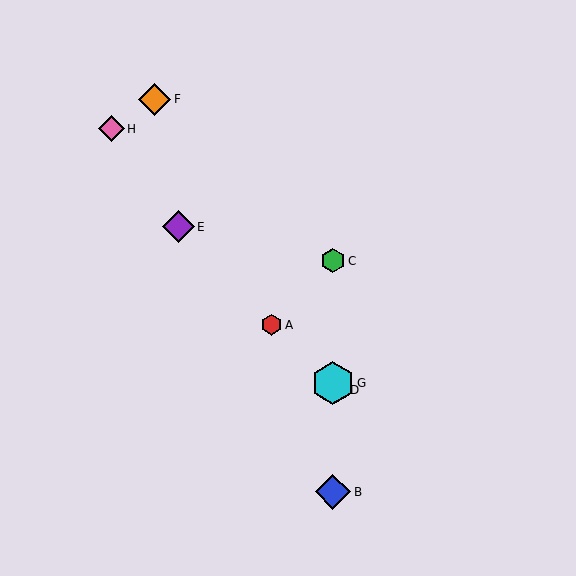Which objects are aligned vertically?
Objects B, C, D, G are aligned vertically.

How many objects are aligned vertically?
4 objects (B, C, D, G) are aligned vertically.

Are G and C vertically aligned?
Yes, both are at x≈333.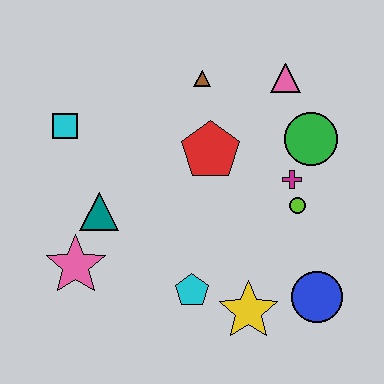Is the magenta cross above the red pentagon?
No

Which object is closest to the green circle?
The magenta cross is closest to the green circle.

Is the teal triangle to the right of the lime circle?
No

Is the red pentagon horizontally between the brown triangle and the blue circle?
Yes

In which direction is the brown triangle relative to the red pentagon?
The brown triangle is above the red pentagon.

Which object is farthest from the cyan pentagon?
The pink triangle is farthest from the cyan pentagon.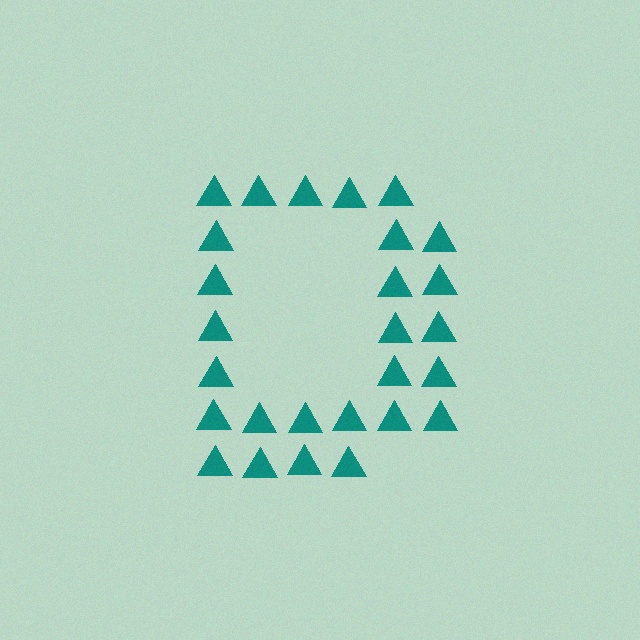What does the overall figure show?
The overall figure shows the letter D.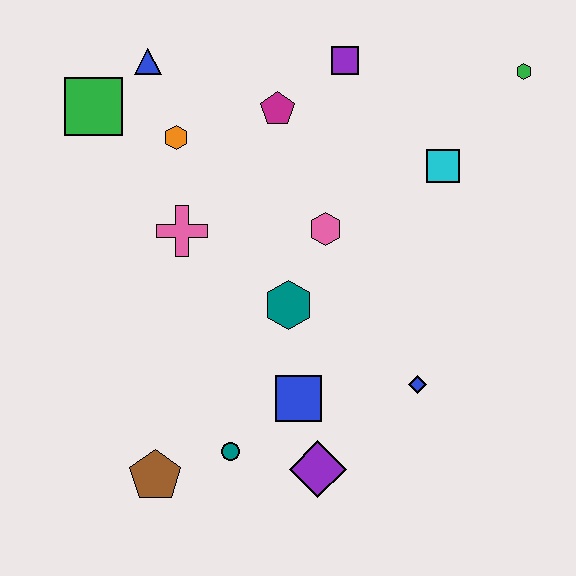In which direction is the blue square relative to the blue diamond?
The blue square is to the left of the blue diamond.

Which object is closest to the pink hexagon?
The teal hexagon is closest to the pink hexagon.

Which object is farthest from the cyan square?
The brown pentagon is farthest from the cyan square.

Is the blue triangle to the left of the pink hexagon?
Yes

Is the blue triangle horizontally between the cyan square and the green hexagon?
No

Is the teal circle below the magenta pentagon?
Yes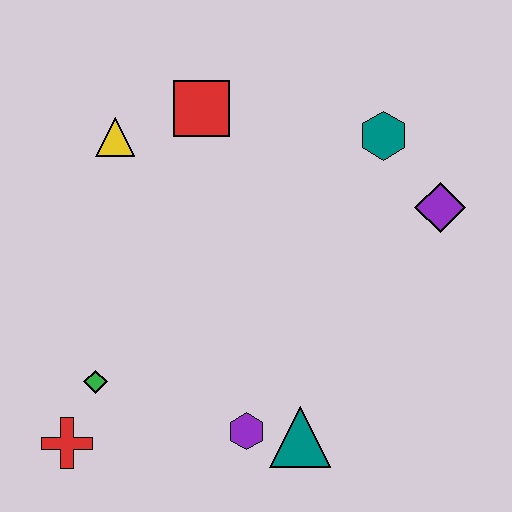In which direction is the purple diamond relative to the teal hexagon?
The purple diamond is below the teal hexagon.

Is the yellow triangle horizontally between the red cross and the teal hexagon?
Yes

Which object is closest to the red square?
The yellow triangle is closest to the red square.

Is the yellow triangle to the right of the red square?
No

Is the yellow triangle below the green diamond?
No